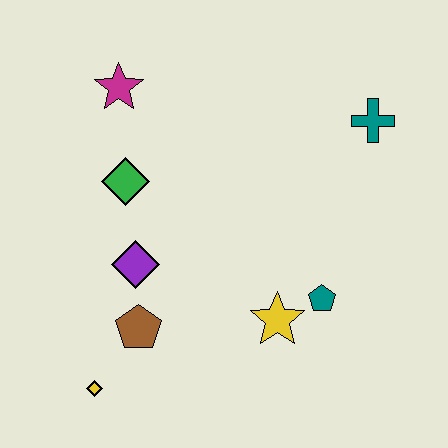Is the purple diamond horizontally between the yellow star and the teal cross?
No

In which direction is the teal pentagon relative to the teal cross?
The teal pentagon is below the teal cross.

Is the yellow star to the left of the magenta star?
No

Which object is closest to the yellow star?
The teal pentagon is closest to the yellow star.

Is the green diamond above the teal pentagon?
Yes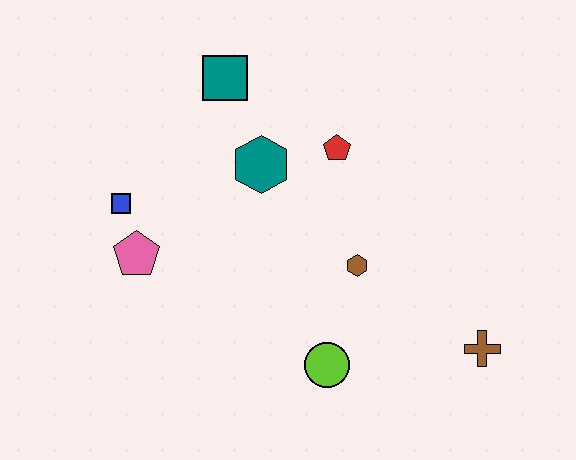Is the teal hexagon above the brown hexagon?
Yes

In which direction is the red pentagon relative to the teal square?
The red pentagon is to the right of the teal square.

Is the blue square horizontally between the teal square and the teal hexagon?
No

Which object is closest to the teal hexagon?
The red pentagon is closest to the teal hexagon.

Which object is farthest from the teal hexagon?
The brown cross is farthest from the teal hexagon.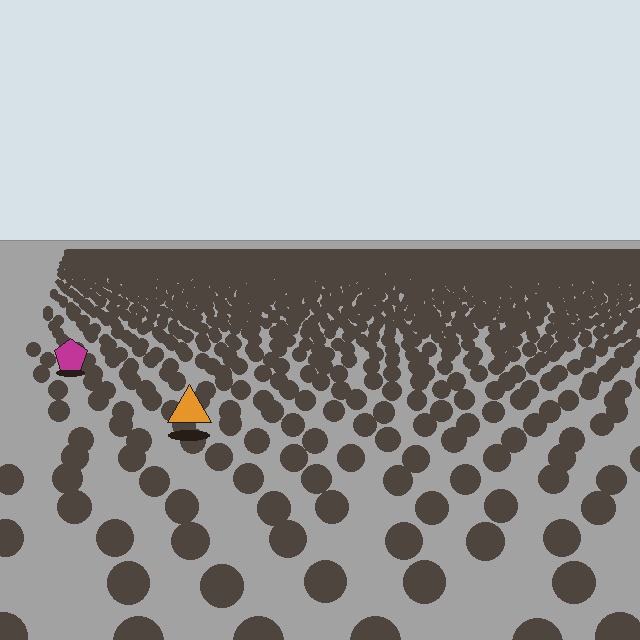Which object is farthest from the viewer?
The magenta pentagon is farthest from the viewer. It appears smaller and the ground texture around it is denser.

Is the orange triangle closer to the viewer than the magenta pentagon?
Yes. The orange triangle is closer — you can tell from the texture gradient: the ground texture is coarser near it.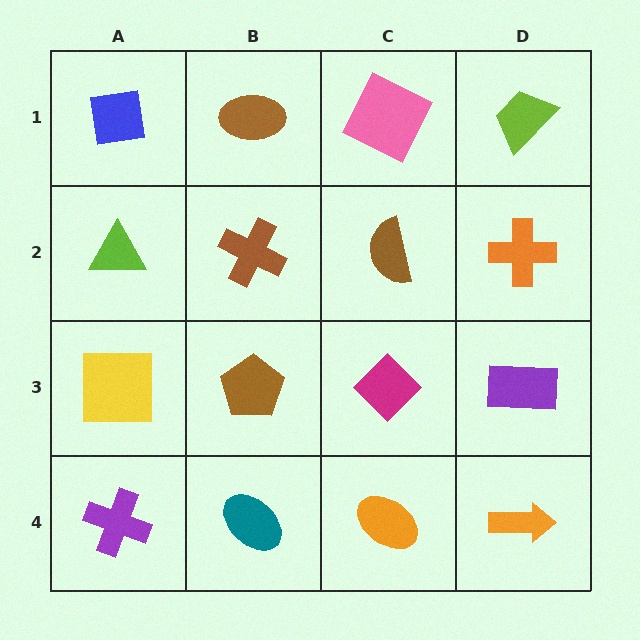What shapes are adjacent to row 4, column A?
A yellow square (row 3, column A), a teal ellipse (row 4, column B).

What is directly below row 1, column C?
A brown semicircle.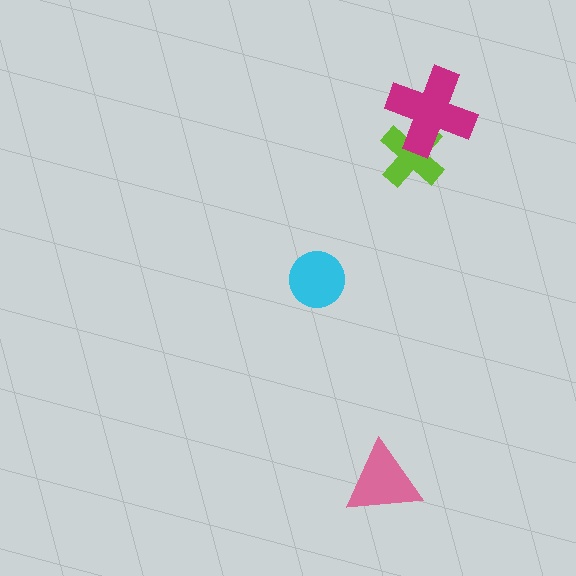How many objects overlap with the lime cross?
1 object overlaps with the lime cross.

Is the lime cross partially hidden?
Yes, it is partially covered by another shape.